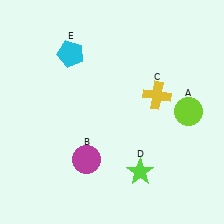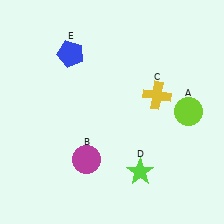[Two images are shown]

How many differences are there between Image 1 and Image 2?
There is 1 difference between the two images.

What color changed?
The pentagon (E) changed from cyan in Image 1 to blue in Image 2.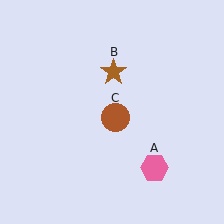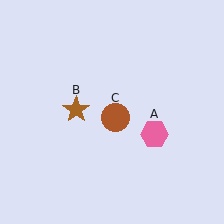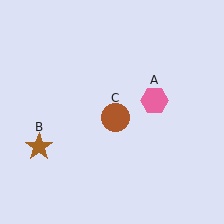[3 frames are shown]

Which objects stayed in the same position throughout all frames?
Brown circle (object C) remained stationary.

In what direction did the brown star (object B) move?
The brown star (object B) moved down and to the left.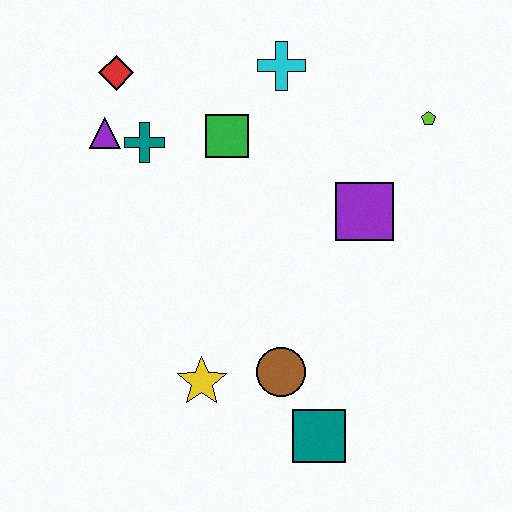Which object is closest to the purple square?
The lime pentagon is closest to the purple square.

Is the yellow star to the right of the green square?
No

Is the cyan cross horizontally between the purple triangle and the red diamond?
No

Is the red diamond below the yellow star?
No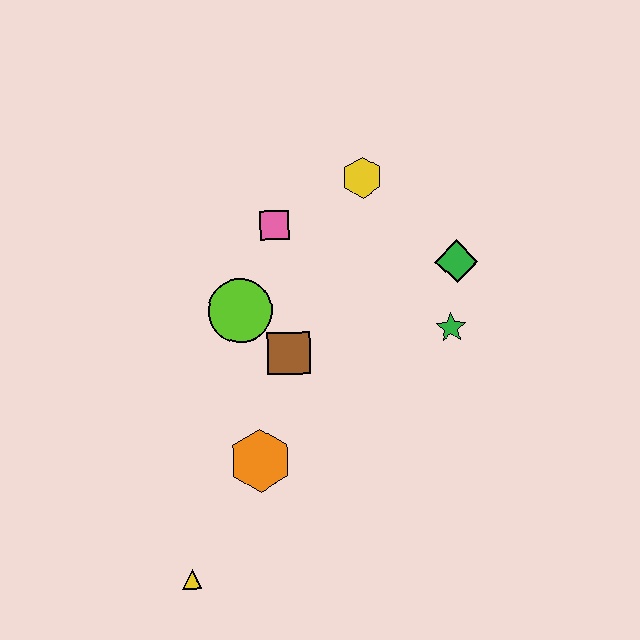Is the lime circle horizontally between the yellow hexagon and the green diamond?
No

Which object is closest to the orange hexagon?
The brown square is closest to the orange hexagon.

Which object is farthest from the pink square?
The yellow triangle is farthest from the pink square.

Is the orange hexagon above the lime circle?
No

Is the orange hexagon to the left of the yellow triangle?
No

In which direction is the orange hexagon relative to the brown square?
The orange hexagon is below the brown square.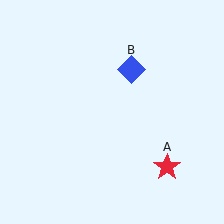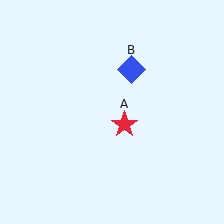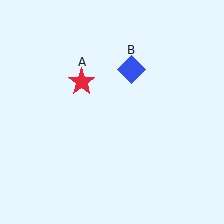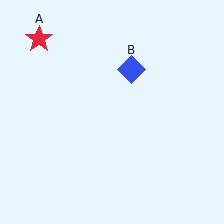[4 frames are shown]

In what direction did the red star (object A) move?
The red star (object A) moved up and to the left.